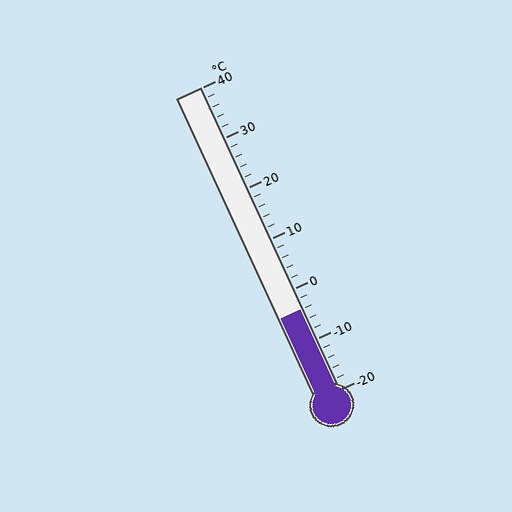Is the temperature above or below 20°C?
The temperature is below 20°C.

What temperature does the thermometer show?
The thermometer shows approximately -4°C.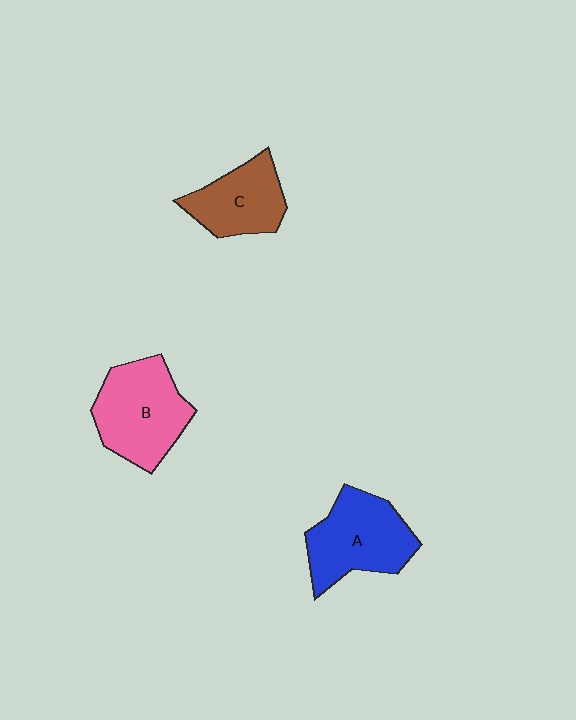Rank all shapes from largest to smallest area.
From largest to smallest: B (pink), A (blue), C (brown).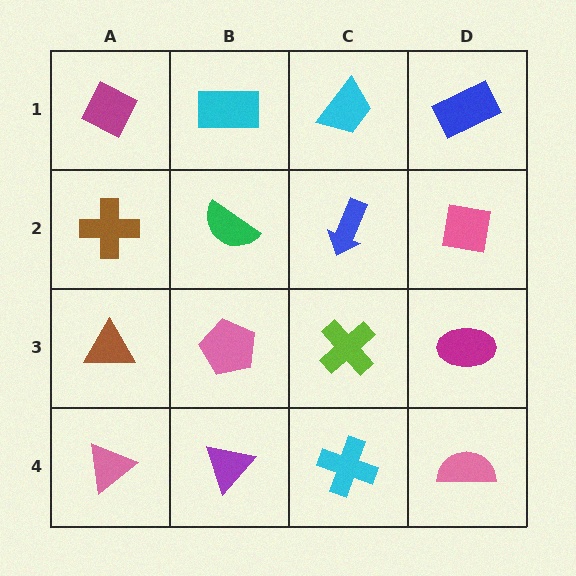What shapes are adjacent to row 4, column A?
A brown triangle (row 3, column A), a purple triangle (row 4, column B).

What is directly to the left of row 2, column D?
A blue arrow.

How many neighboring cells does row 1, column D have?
2.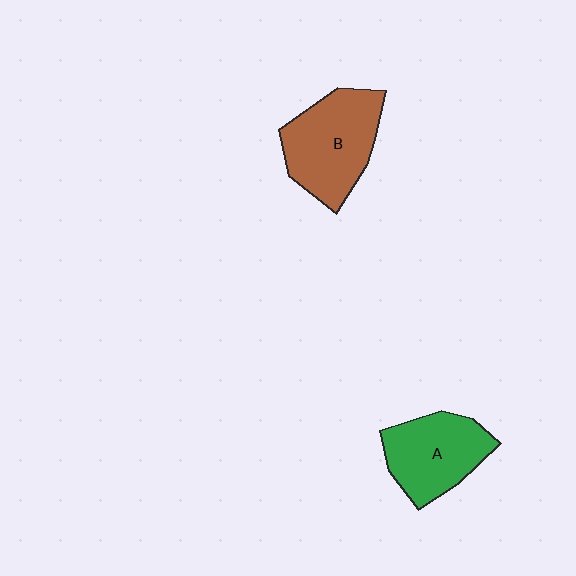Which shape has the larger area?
Shape B (brown).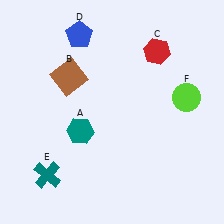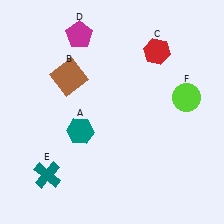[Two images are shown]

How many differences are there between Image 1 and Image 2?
There is 1 difference between the two images.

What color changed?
The pentagon (D) changed from blue in Image 1 to magenta in Image 2.